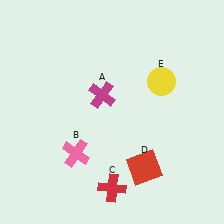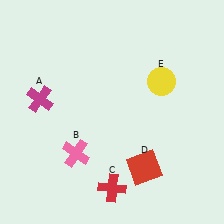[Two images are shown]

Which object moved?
The magenta cross (A) moved left.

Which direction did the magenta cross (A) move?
The magenta cross (A) moved left.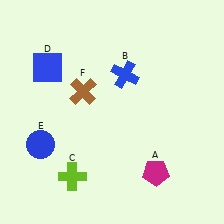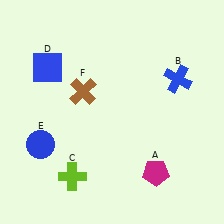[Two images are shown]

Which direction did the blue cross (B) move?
The blue cross (B) moved right.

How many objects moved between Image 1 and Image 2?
1 object moved between the two images.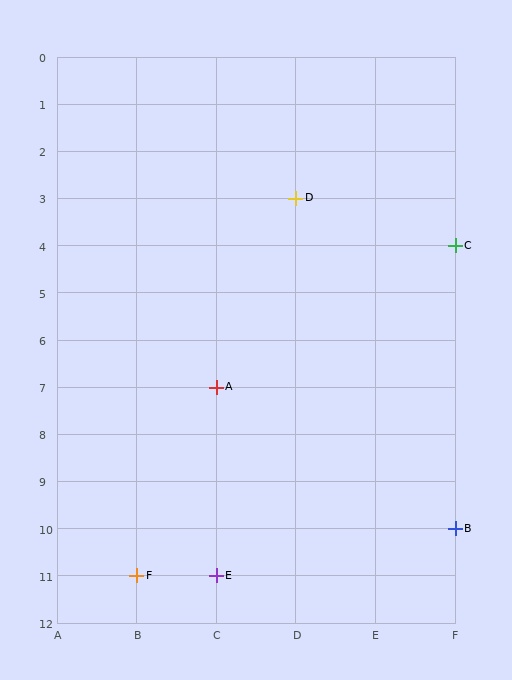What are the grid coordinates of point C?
Point C is at grid coordinates (F, 4).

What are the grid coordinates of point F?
Point F is at grid coordinates (B, 11).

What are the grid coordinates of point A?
Point A is at grid coordinates (C, 7).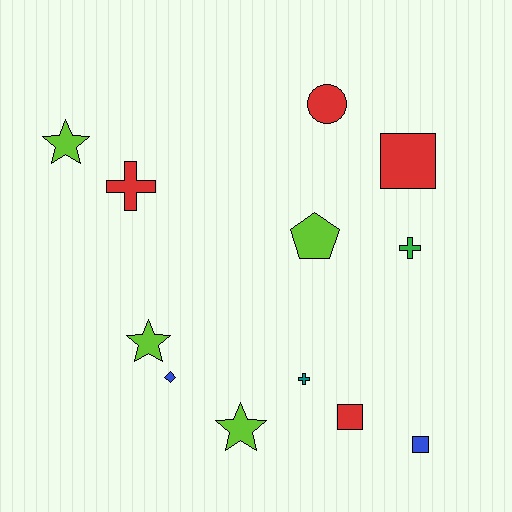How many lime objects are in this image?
There are 4 lime objects.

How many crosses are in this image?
There are 3 crosses.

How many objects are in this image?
There are 12 objects.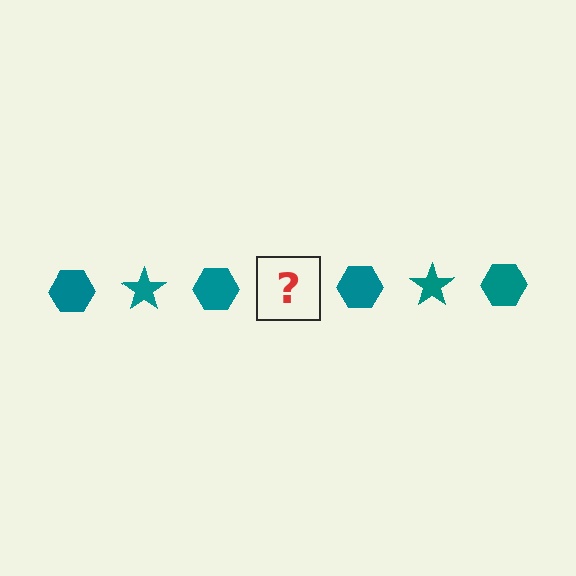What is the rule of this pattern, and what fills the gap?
The rule is that the pattern cycles through hexagon, star shapes in teal. The gap should be filled with a teal star.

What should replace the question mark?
The question mark should be replaced with a teal star.